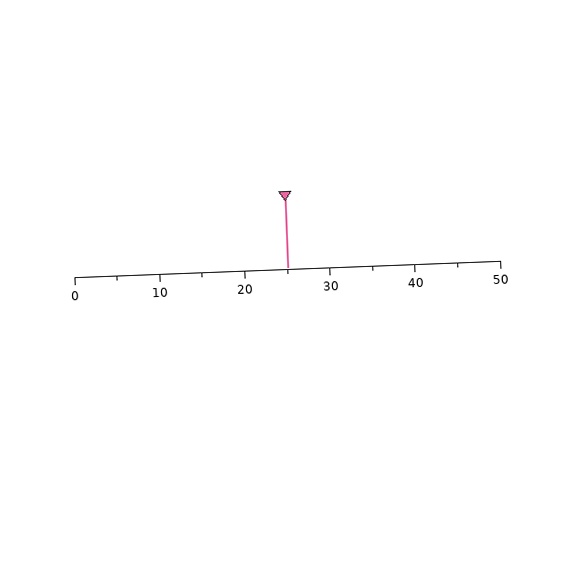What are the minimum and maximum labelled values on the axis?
The axis runs from 0 to 50.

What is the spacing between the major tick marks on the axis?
The major ticks are spaced 10 apart.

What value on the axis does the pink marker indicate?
The marker indicates approximately 25.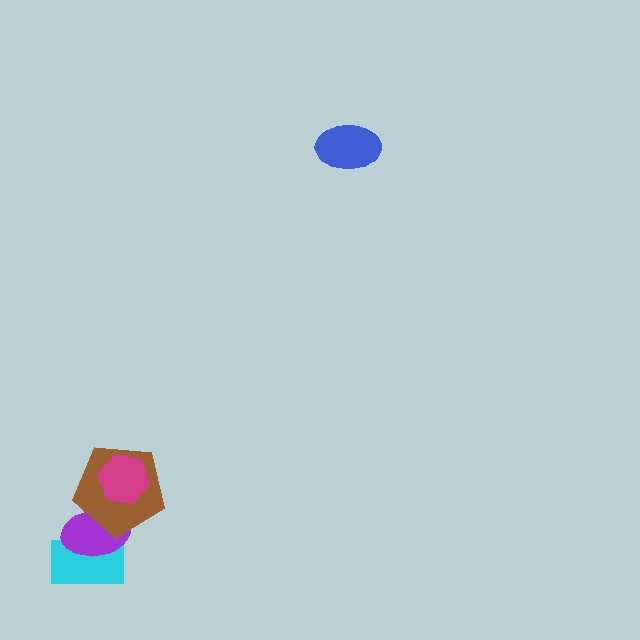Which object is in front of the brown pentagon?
The magenta hexagon is in front of the brown pentagon.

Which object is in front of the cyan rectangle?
The purple ellipse is in front of the cyan rectangle.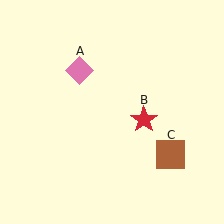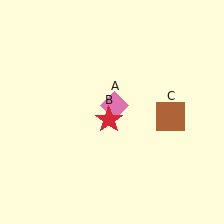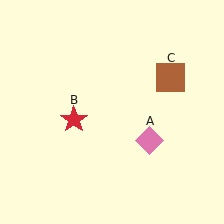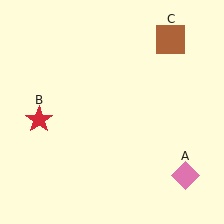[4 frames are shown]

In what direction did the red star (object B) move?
The red star (object B) moved left.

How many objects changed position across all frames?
3 objects changed position: pink diamond (object A), red star (object B), brown square (object C).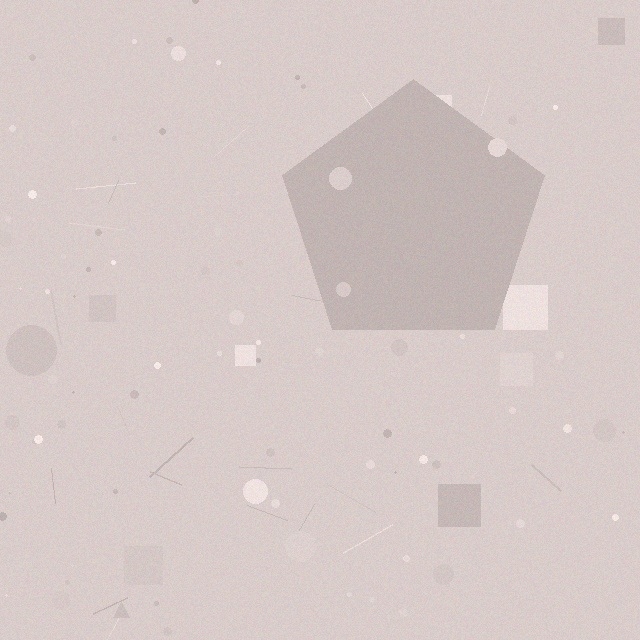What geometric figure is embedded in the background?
A pentagon is embedded in the background.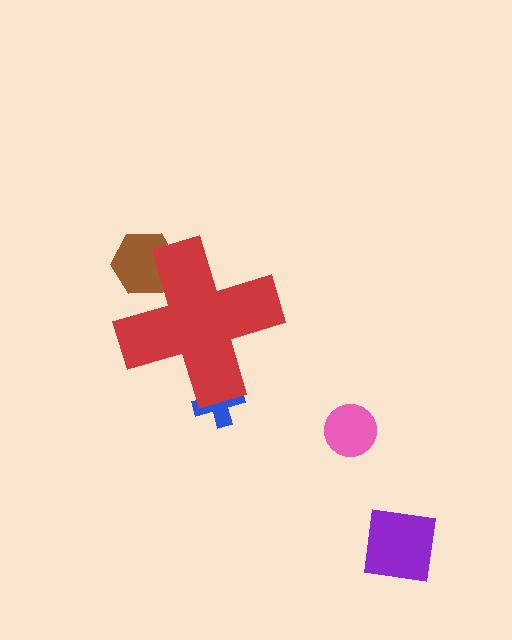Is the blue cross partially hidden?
Yes, the blue cross is partially hidden behind the red cross.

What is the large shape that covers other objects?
A red cross.